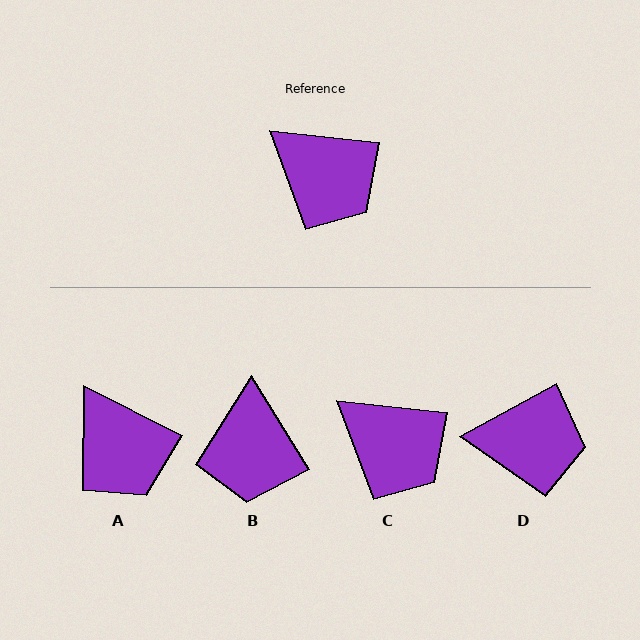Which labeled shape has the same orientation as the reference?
C.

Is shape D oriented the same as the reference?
No, it is off by about 35 degrees.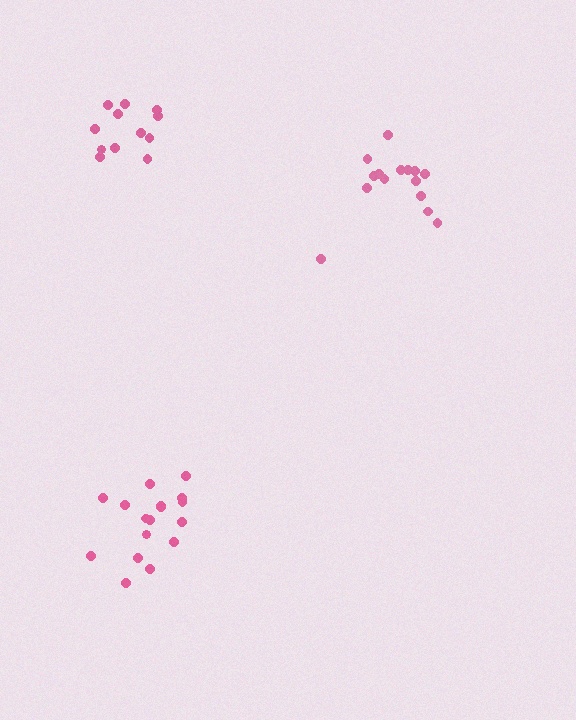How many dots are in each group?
Group 1: 17 dots, Group 2: 15 dots, Group 3: 12 dots (44 total).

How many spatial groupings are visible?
There are 3 spatial groupings.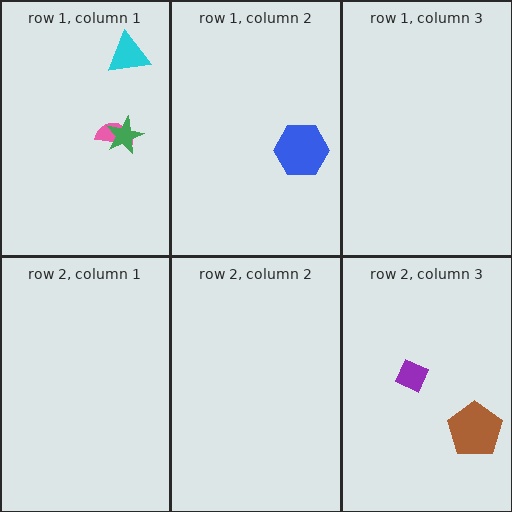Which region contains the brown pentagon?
The row 2, column 3 region.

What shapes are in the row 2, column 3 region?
The purple diamond, the brown pentagon.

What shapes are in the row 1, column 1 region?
The pink semicircle, the green star, the cyan triangle.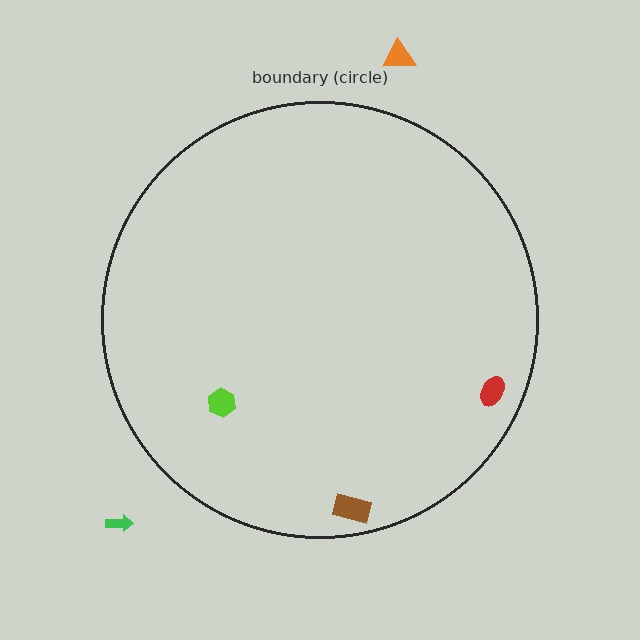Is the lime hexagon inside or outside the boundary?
Inside.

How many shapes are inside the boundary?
3 inside, 2 outside.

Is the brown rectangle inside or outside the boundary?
Inside.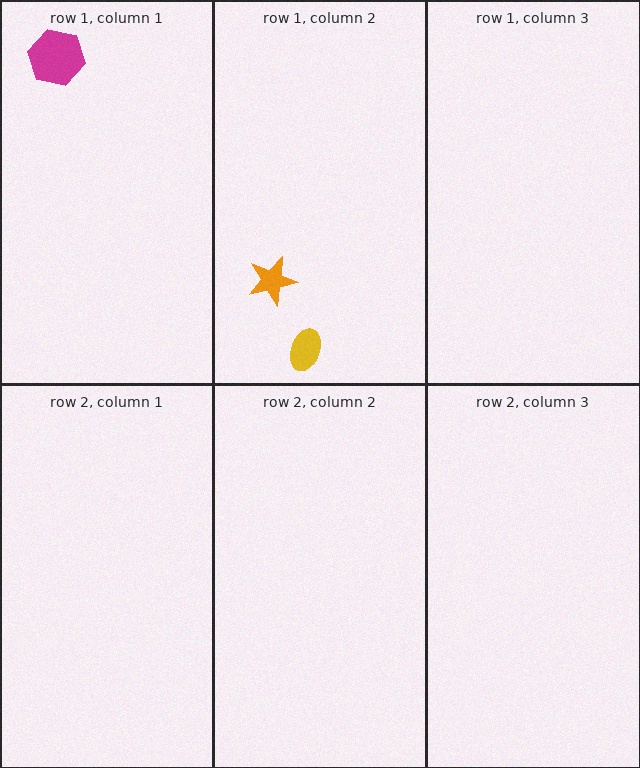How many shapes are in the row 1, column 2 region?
2.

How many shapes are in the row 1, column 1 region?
1.